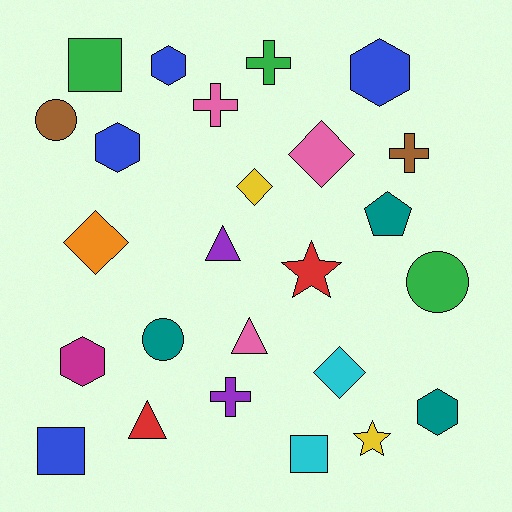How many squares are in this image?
There are 3 squares.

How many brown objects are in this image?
There are 2 brown objects.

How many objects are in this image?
There are 25 objects.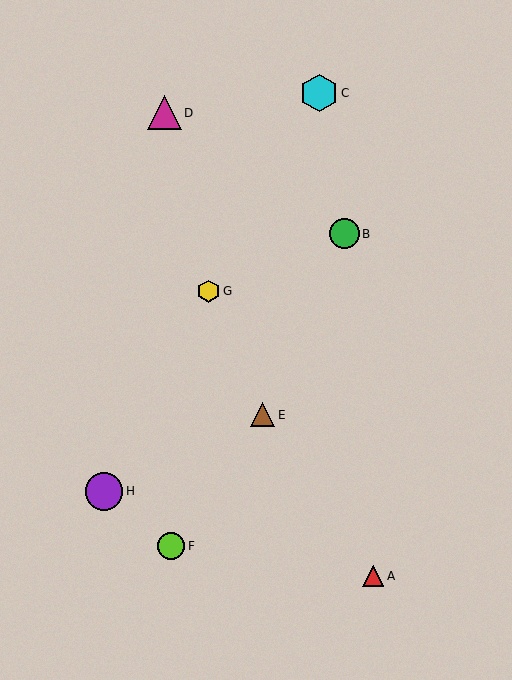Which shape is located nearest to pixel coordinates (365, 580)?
The red triangle (labeled A) at (373, 576) is nearest to that location.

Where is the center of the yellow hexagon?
The center of the yellow hexagon is at (209, 291).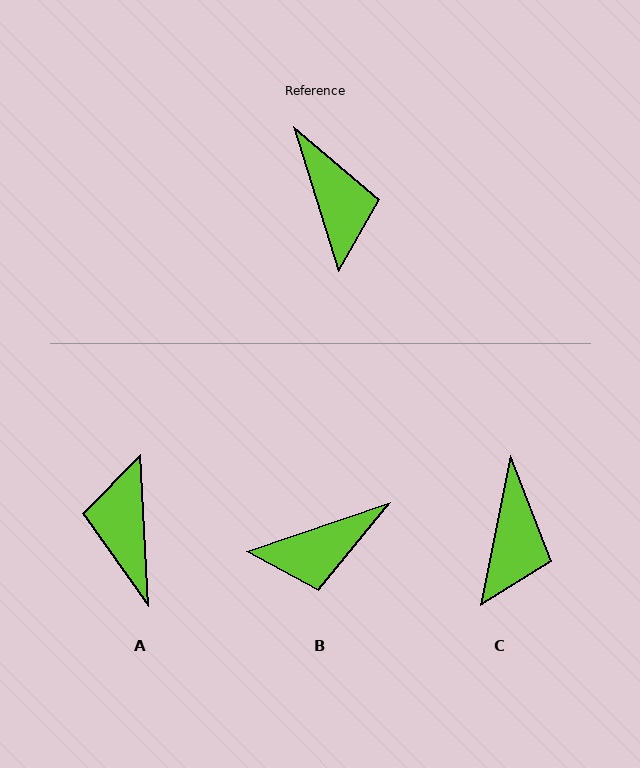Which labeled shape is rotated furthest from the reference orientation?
A, about 166 degrees away.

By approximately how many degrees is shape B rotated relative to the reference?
Approximately 89 degrees clockwise.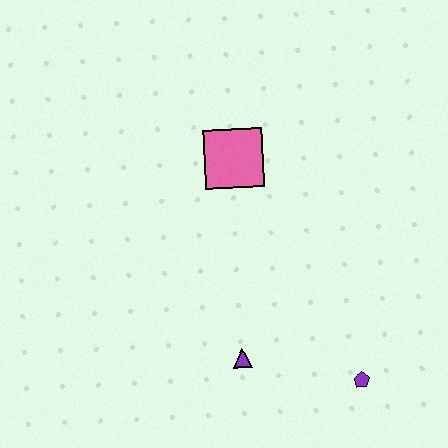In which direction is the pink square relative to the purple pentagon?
The pink square is above the purple pentagon.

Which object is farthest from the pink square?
The purple pentagon is farthest from the pink square.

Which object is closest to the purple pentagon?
The purple triangle is closest to the purple pentagon.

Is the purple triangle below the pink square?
Yes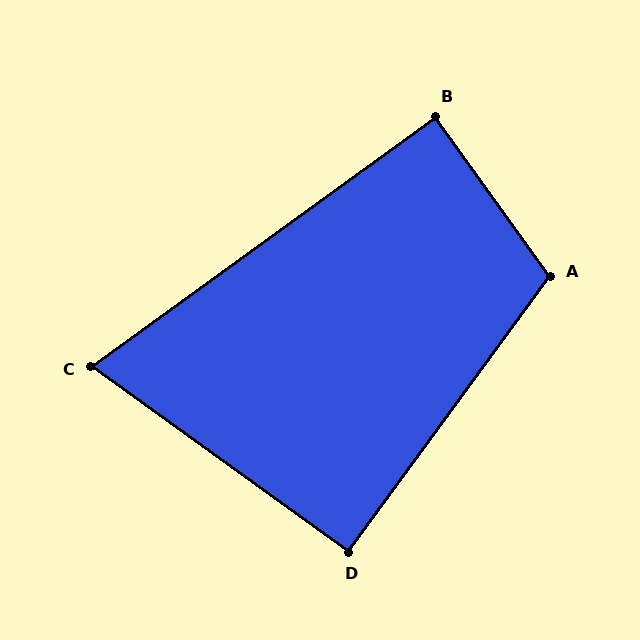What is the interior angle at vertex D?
Approximately 90 degrees (approximately right).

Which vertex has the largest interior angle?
A, at approximately 108 degrees.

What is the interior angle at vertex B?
Approximately 90 degrees (approximately right).